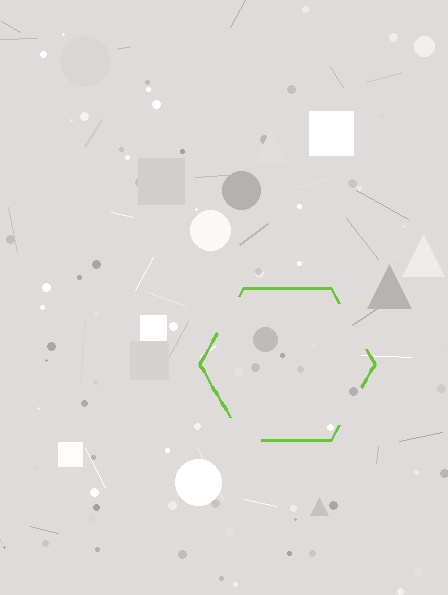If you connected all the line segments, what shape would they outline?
They would outline a hexagon.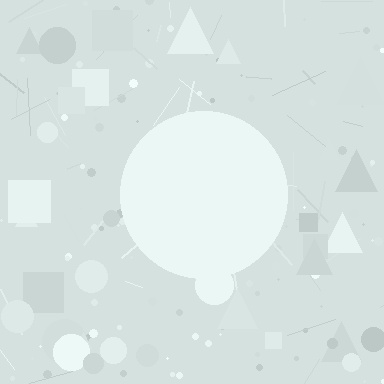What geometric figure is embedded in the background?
A circle is embedded in the background.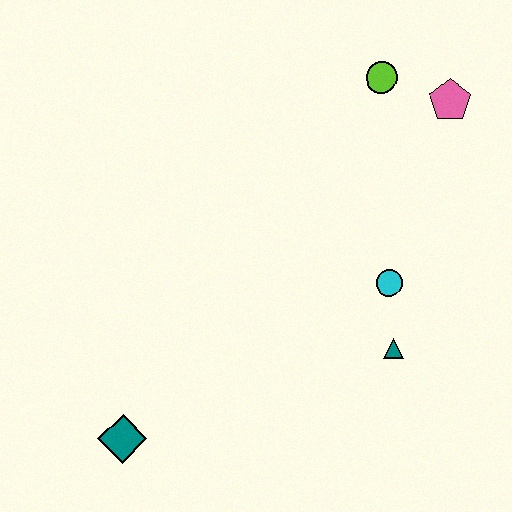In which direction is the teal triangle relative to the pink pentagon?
The teal triangle is below the pink pentagon.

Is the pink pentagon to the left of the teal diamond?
No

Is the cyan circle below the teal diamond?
No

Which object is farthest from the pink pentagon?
The teal diamond is farthest from the pink pentagon.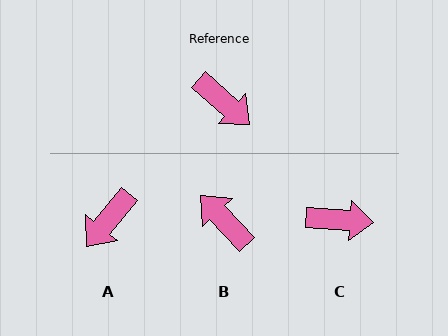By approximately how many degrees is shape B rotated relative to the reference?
Approximately 174 degrees counter-clockwise.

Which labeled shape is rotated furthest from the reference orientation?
B, about 174 degrees away.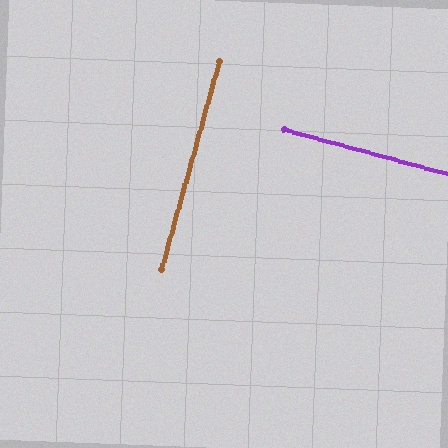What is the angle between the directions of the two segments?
Approximately 89 degrees.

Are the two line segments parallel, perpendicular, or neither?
Perpendicular — they meet at approximately 89°.